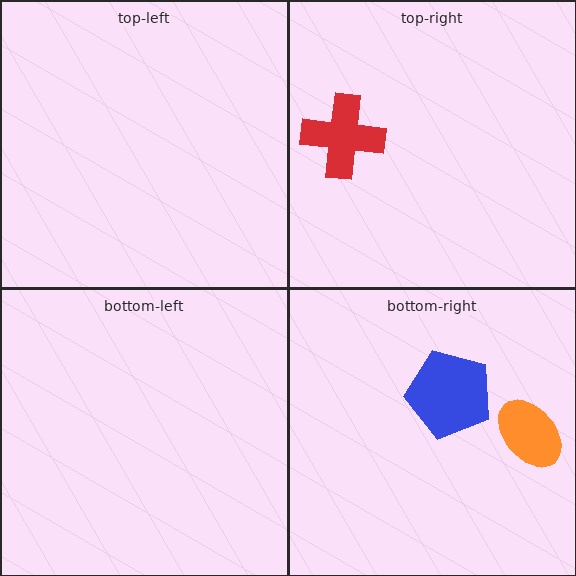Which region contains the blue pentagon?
The bottom-right region.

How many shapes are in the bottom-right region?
2.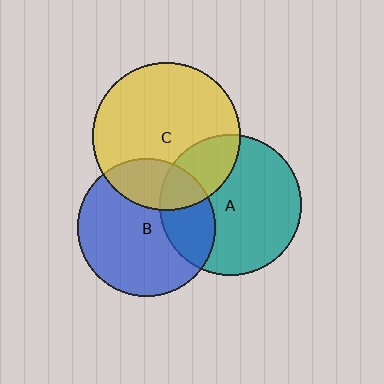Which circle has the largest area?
Circle C (yellow).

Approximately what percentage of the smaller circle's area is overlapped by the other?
Approximately 25%.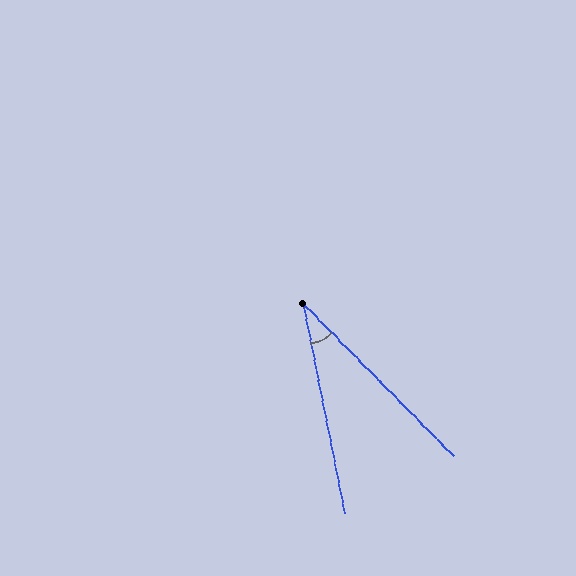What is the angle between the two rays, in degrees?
Approximately 33 degrees.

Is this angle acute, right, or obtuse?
It is acute.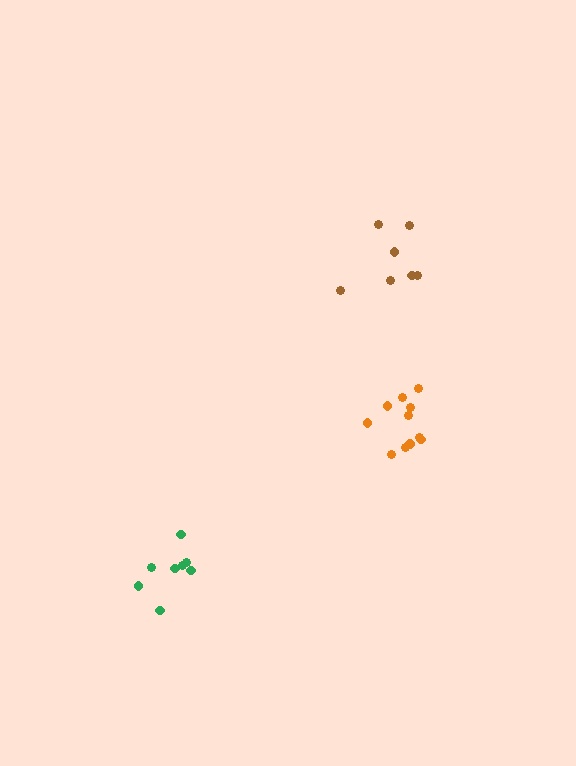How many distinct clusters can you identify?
There are 3 distinct clusters.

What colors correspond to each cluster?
The clusters are colored: green, orange, brown.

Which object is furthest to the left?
The green cluster is leftmost.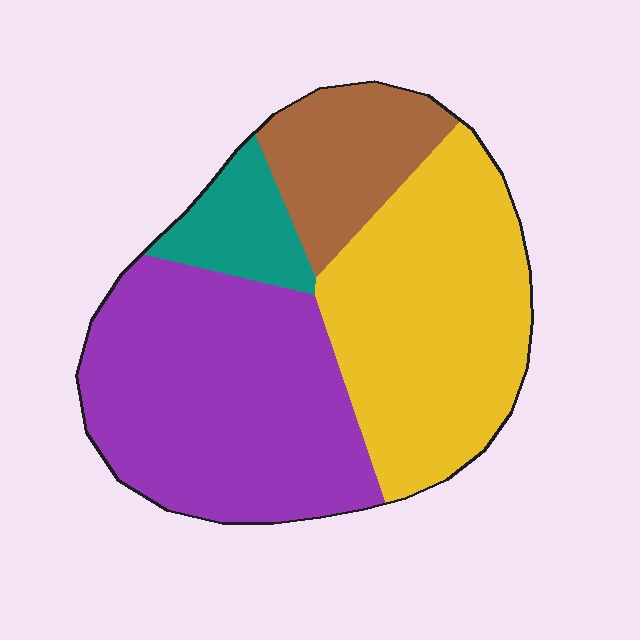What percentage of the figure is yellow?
Yellow takes up about three eighths (3/8) of the figure.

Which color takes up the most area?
Purple, at roughly 40%.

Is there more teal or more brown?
Brown.